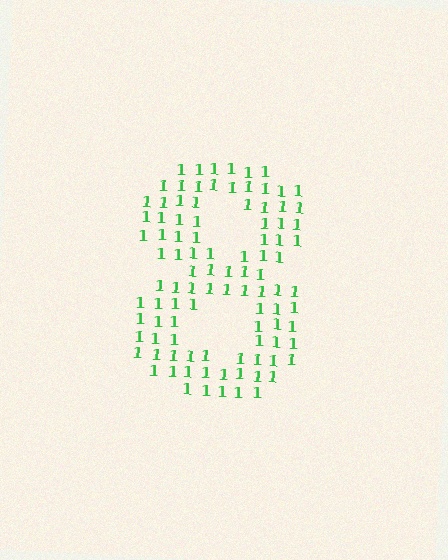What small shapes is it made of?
It is made of small digit 1's.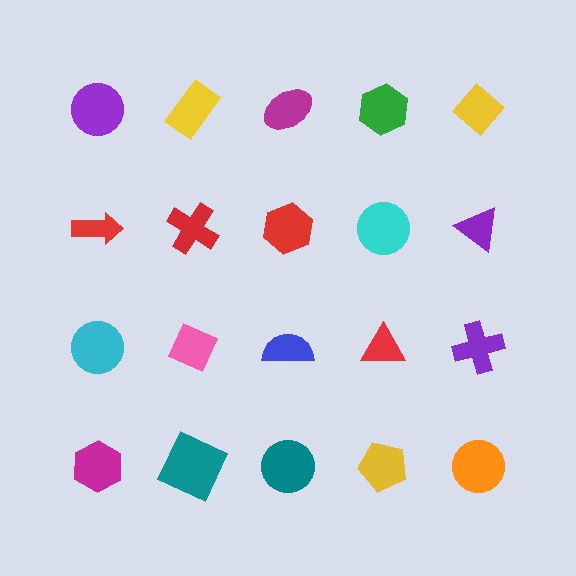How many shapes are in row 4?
5 shapes.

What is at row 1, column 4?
A green hexagon.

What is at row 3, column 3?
A blue semicircle.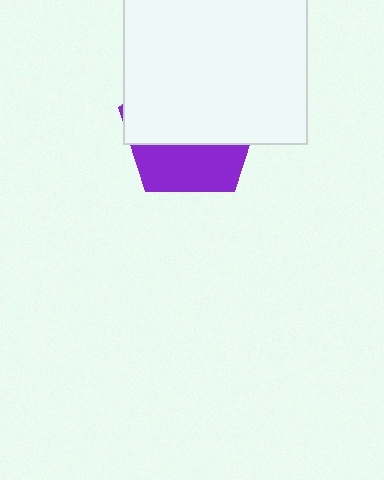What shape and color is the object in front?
The object in front is a white square.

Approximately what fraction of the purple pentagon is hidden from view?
Roughly 64% of the purple pentagon is hidden behind the white square.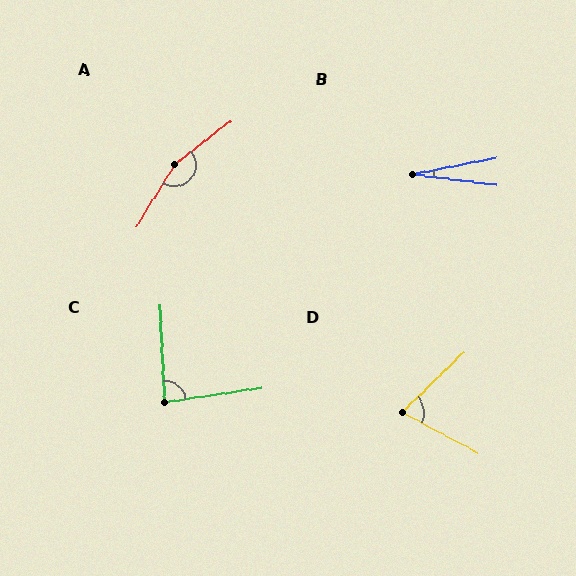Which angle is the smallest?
B, at approximately 18 degrees.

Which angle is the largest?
A, at approximately 159 degrees.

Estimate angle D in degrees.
Approximately 72 degrees.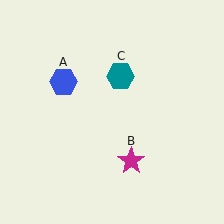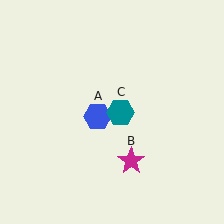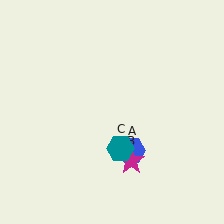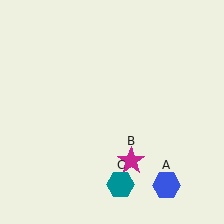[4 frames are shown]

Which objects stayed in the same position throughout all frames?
Magenta star (object B) remained stationary.